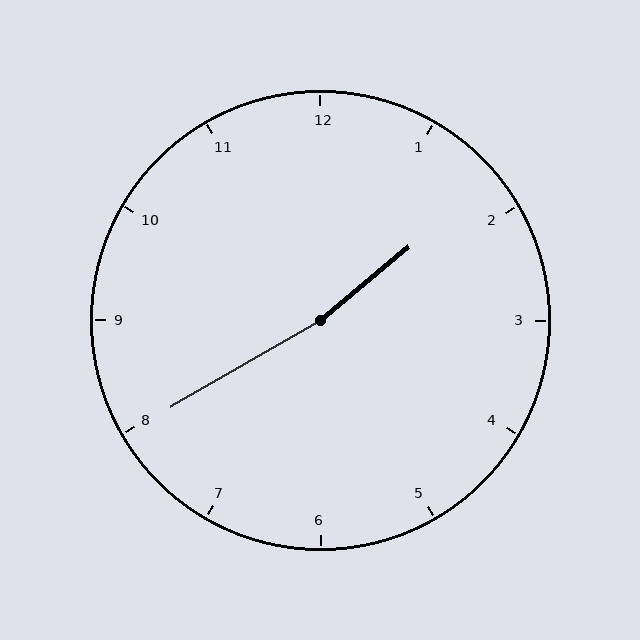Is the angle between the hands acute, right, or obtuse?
It is obtuse.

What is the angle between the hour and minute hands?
Approximately 170 degrees.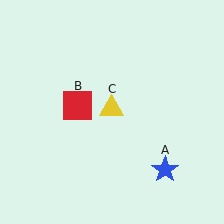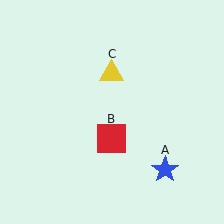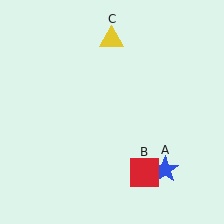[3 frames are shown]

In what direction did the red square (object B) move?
The red square (object B) moved down and to the right.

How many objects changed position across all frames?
2 objects changed position: red square (object B), yellow triangle (object C).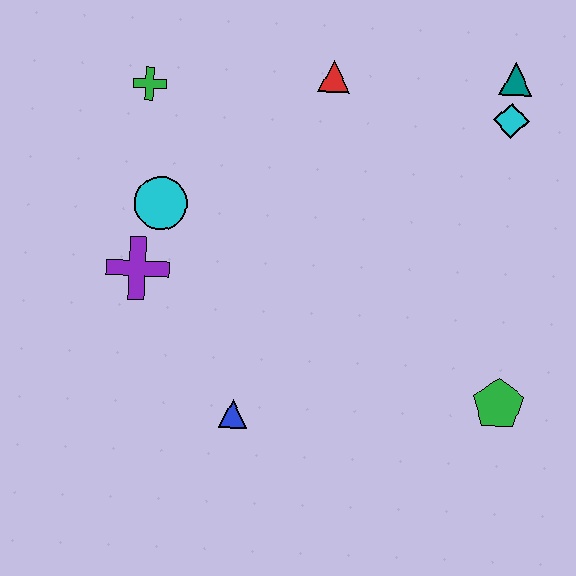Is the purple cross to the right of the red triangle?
No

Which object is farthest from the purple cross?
The teal triangle is farthest from the purple cross.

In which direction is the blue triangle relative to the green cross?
The blue triangle is below the green cross.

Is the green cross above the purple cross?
Yes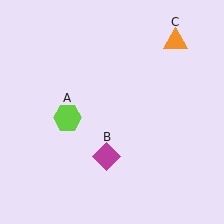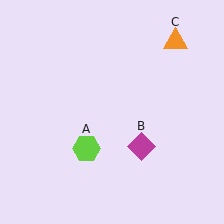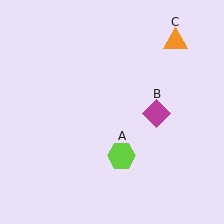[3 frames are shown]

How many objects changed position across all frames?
2 objects changed position: lime hexagon (object A), magenta diamond (object B).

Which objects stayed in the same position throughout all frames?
Orange triangle (object C) remained stationary.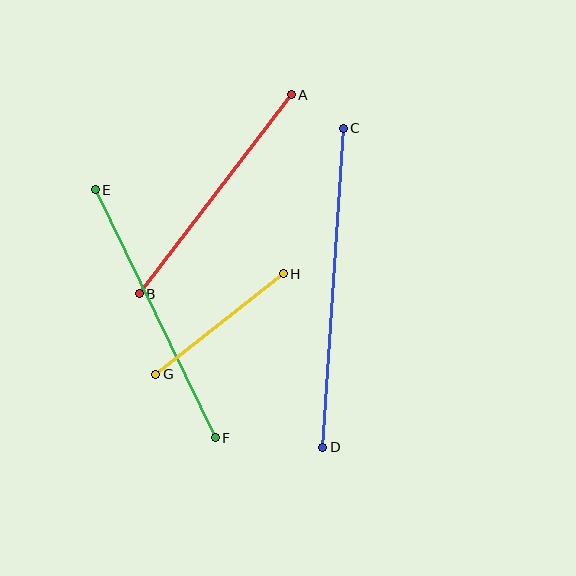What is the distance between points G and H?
The distance is approximately 162 pixels.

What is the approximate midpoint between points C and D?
The midpoint is at approximately (333, 288) pixels.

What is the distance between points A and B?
The distance is approximately 250 pixels.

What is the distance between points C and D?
The distance is approximately 320 pixels.